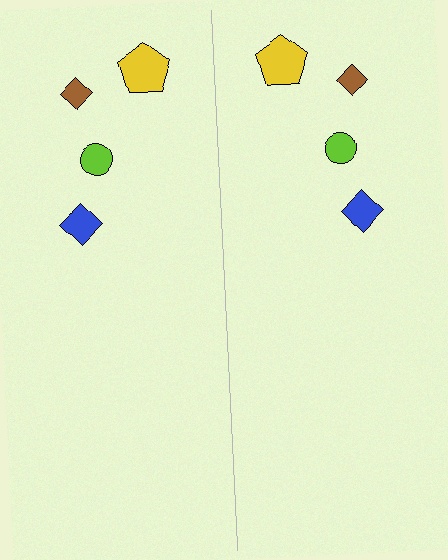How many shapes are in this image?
There are 8 shapes in this image.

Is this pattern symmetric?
Yes, this pattern has bilateral (reflection) symmetry.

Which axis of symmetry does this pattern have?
The pattern has a vertical axis of symmetry running through the center of the image.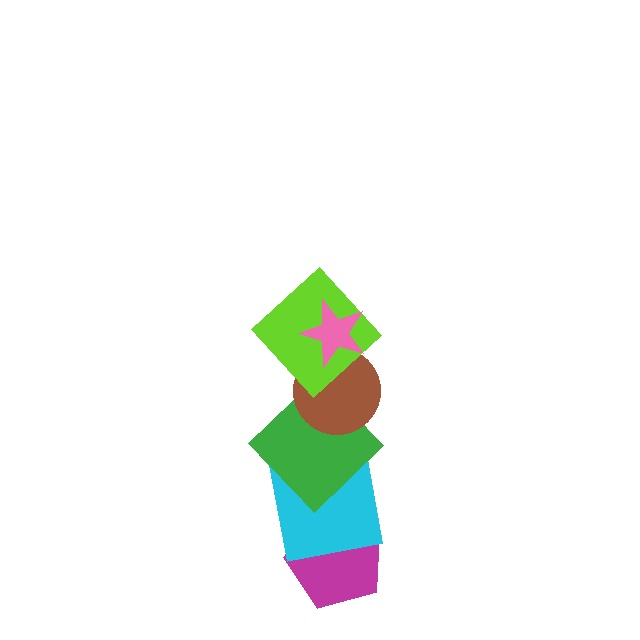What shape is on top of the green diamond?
The brown circle is on top of the green diamond.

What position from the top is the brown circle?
The brown circle is 3rd from the top.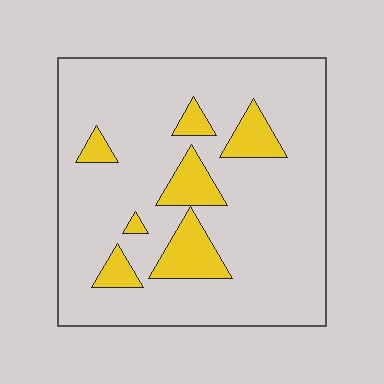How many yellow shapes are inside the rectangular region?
7.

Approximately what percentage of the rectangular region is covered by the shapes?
Approximately 15%.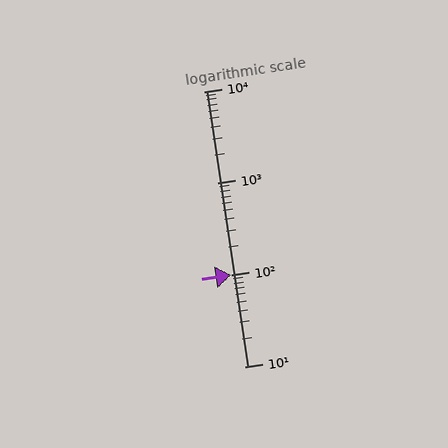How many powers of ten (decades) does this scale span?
The scale spans 3 decades, from 10 to 10000.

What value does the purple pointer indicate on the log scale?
The pointer indicates approximately 100.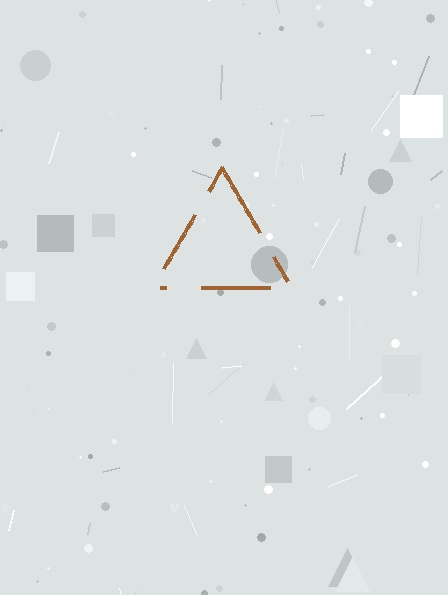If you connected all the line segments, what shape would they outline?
They would outline a triangle.